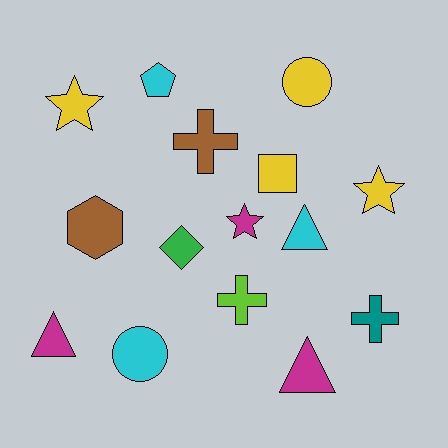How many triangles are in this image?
There are 3 triangles.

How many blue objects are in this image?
There are no blue objects.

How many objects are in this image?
There are 15 objects.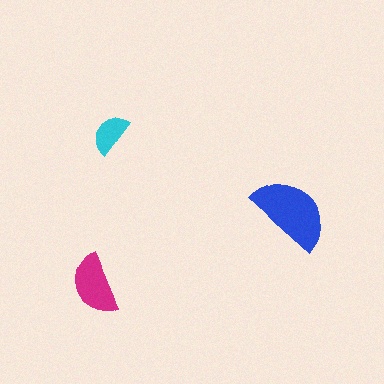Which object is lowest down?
The magenta semicircle is bottommost.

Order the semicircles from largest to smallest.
the blue one, the magenta one, the cyan one.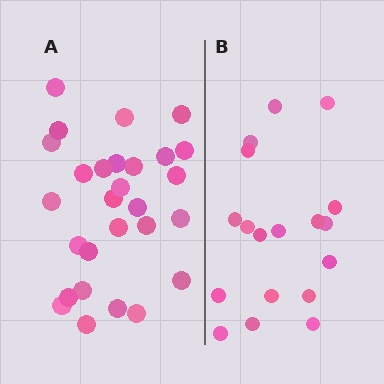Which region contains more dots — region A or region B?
Region A (the left region) has more dots.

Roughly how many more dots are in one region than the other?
Region A has roughly 10 or so more dots than region B.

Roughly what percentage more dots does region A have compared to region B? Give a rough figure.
About 55% more.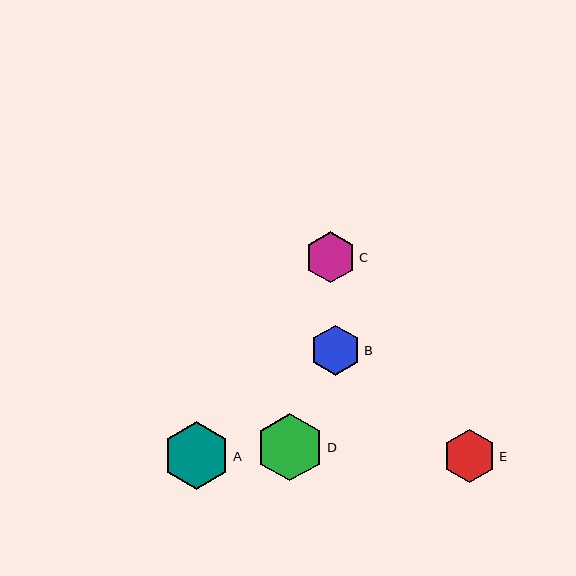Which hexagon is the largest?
Hexagon A is the largest with a size of approximately 68 pixels.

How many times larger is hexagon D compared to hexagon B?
Hexagon D is approximately 1.3 times the size of hexagon B.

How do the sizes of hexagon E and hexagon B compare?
Hexagon E and hexagon B are approximately the same size.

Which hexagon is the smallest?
Hexagon B is the smallest with a size of approximately 50 pixels.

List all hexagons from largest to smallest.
From largest to smallest: A, D, E, C, B.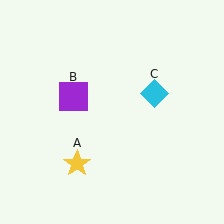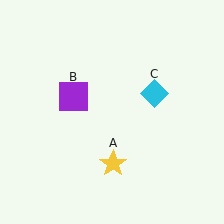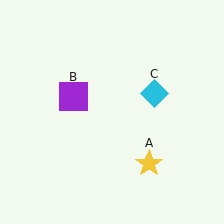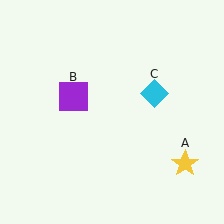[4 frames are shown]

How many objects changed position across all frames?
1 object changed position: yellow star (object A).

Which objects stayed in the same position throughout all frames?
Purple square (object B) and cyan diamond (object C) remained stationary.